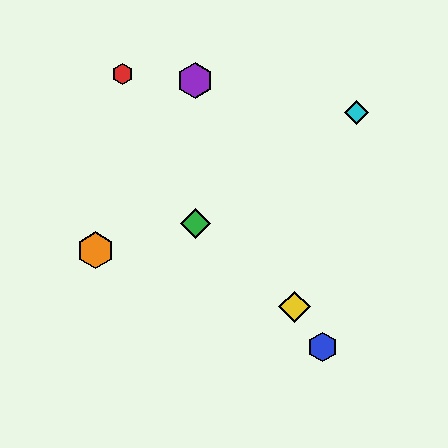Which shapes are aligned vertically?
The green diamond, the purple hexagon are aligned vertically.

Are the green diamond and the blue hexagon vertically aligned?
No, the green diamond is at x≈195 and the blue hexagon is at x≈323.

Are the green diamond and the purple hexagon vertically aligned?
Yes, both are at x≈195.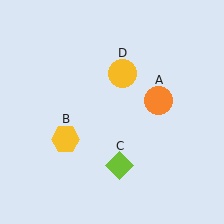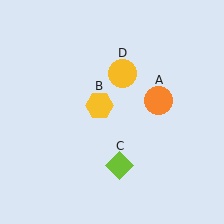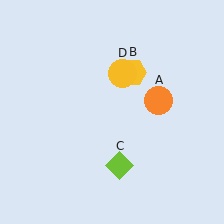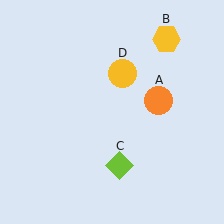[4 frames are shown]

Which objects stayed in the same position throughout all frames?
Orange circle (object A) and lime diamond (object C) and yellow circle (object D) remained stationary.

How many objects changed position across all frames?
1 object changed position: yellow hexagon (object B).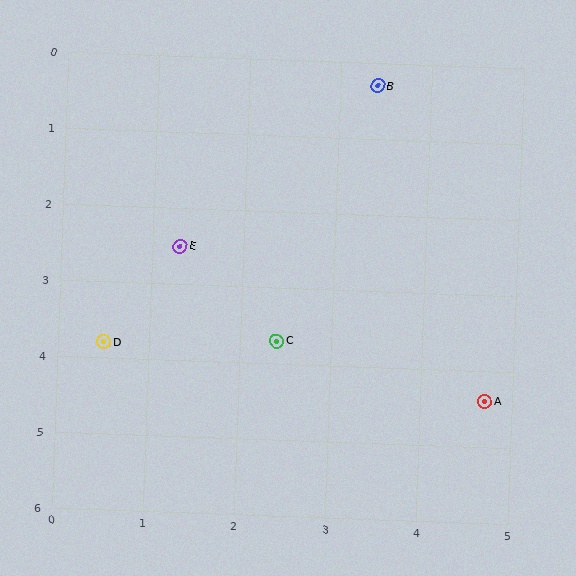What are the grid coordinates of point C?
Point C is at approximately (2.4, 3.7).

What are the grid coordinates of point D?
Point D is at approximately (0.5, 3.8).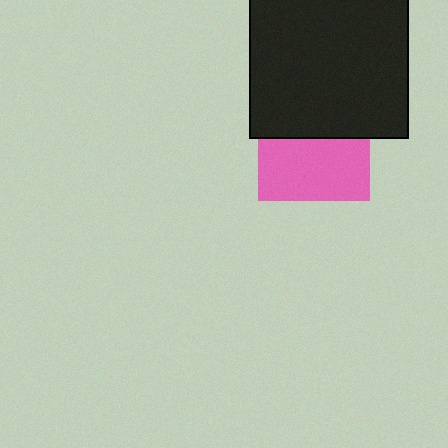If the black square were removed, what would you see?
You would see the complete pink square.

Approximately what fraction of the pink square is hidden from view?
Roughly 46% of the pink square is hidden behind the black square.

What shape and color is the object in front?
The object in front is a black square.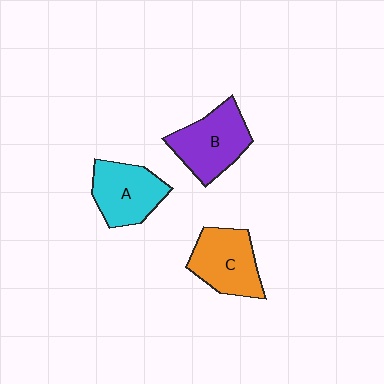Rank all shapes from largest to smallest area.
From largest to smallest: B (purple), C (orange), A (cyan).